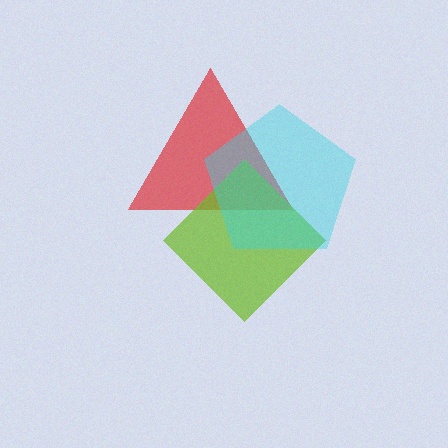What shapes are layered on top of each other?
The layered shapes are: a red triangle, a lime diamond, a cyan pentagon.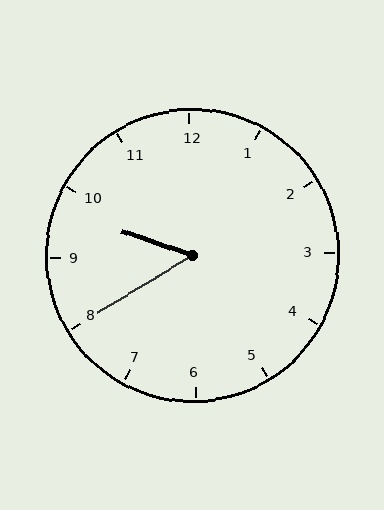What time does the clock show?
9:40.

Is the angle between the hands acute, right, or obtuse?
It is acute.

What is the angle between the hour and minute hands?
Approximately 50 degrees.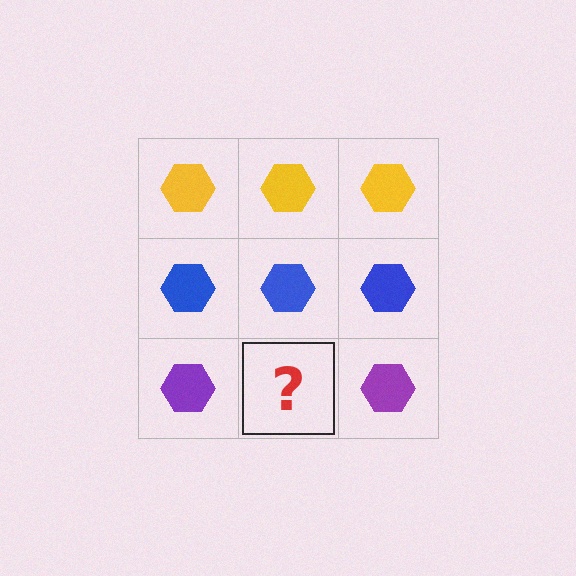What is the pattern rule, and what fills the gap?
The rule is that each row has a consistent color. The gap should be filled with a purple hexagon.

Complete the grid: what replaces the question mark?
The question mark should be replaced with a purple hexagon.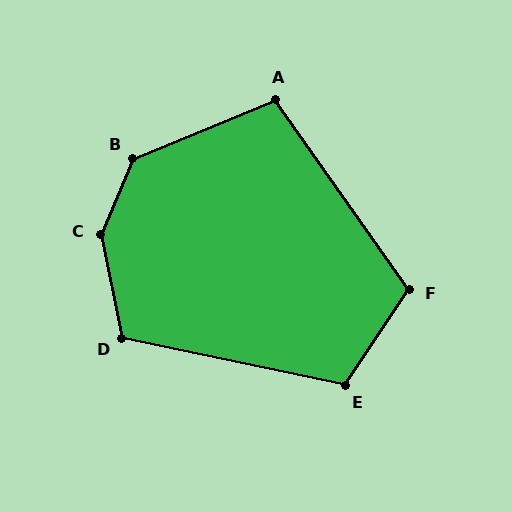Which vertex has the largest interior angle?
C, at approximately 145 degrees.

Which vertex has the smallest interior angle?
A, at approximately 103 degrees.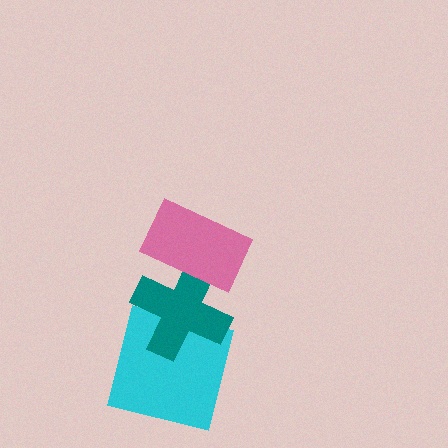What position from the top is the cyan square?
The cyan square is 3rd from the top.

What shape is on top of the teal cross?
The pink rectangle is on top of the teal cross.